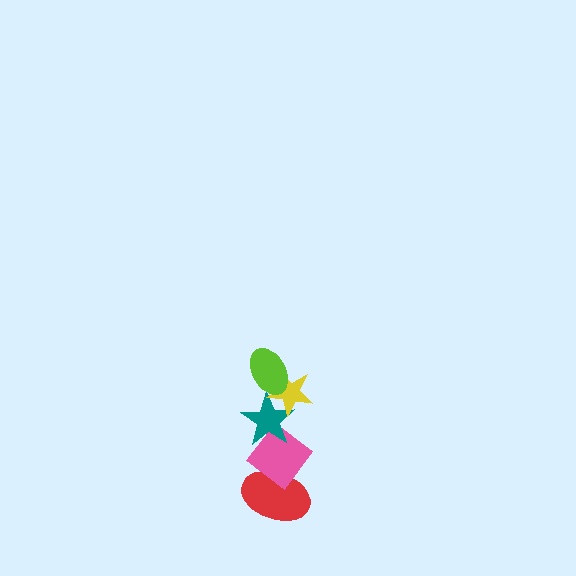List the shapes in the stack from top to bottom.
From top to bottom: the lime ellipse, the yellow star, the teal star, the pink diamond, the red ellipse.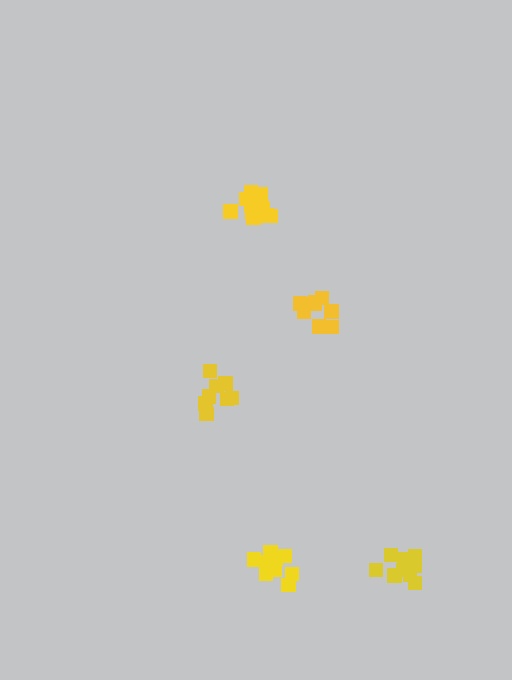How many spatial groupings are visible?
There are 5 spatial groupings.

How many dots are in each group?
Group 1: 11 dots, Group 2: 8 dots, Group 3: 14 dots, Group 4: 10 dots, Group 5: 10 dots (53 total).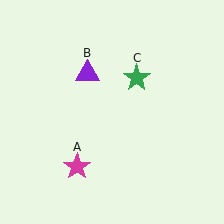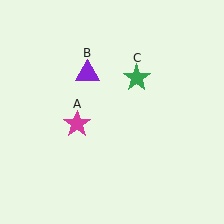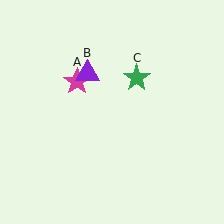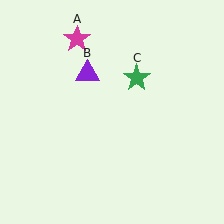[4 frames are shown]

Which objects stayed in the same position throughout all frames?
Purple triangle (object B) and green star (object C) remained stationary.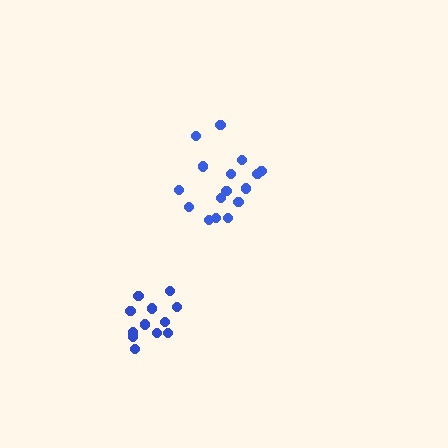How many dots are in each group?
Group 1: 16 dots, Group 2: 12 dots (28 total).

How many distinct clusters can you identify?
There are 2 distinct clusters.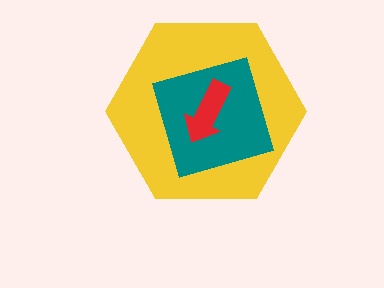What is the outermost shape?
The yellow hexagon.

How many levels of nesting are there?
3.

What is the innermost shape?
The red arrow.